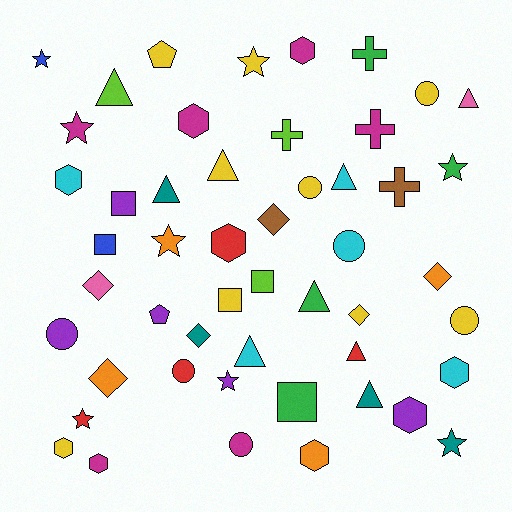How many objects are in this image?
There are 50 objects.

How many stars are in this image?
There are 8 stars.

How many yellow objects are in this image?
There are 9 yellow objects.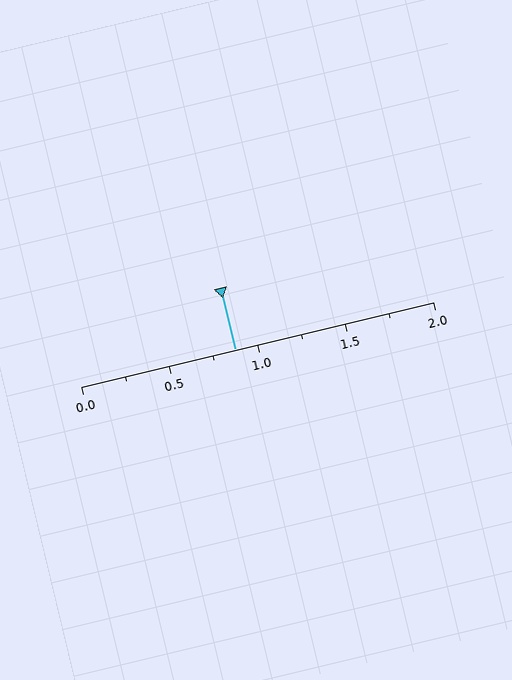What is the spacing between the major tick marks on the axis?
The major ticks are spaced 0.5 apart.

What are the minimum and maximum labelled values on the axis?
The axis runs from 0.0 to 2.0.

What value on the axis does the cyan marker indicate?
The marker indicates approximately 0.88.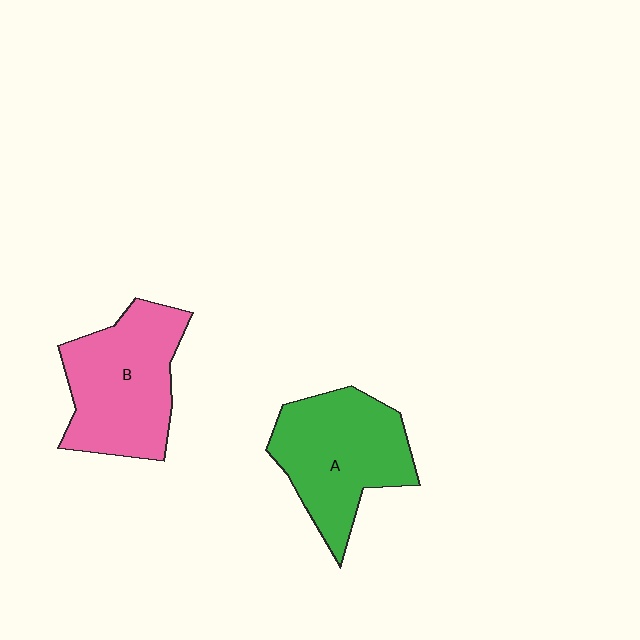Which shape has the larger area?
Shape B (pink).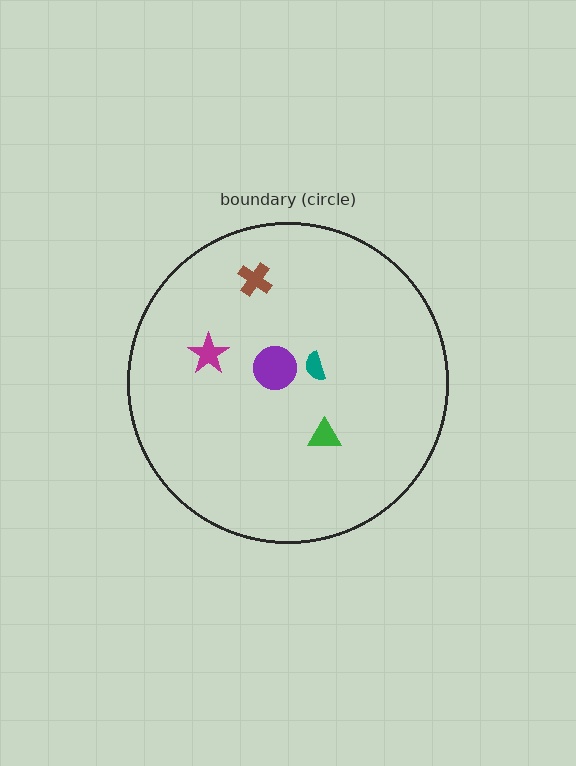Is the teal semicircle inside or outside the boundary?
Inside.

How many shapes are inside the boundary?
5 inside, 0 outside.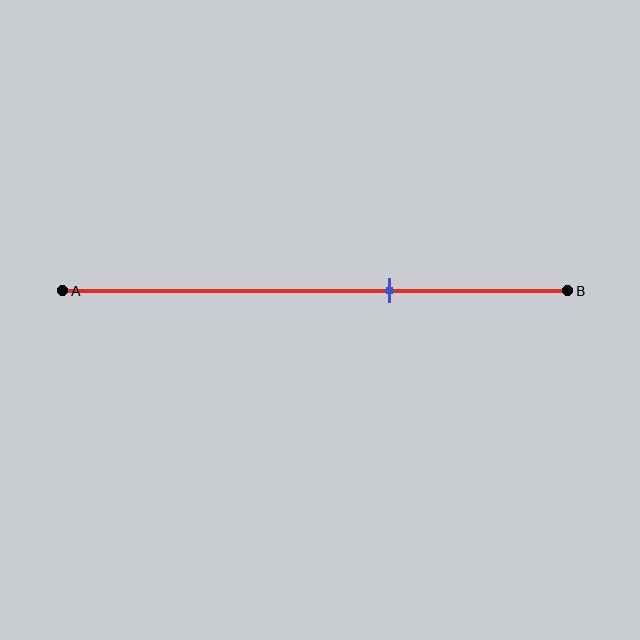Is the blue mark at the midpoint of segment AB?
No, the mark is at about 65% from A, not at the 50% midpoint.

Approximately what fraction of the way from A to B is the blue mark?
The blue mark is approximately 65% of the way from A to B.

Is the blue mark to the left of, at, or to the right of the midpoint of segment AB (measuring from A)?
The blue mark is to the right of the midpoint of segment AB.